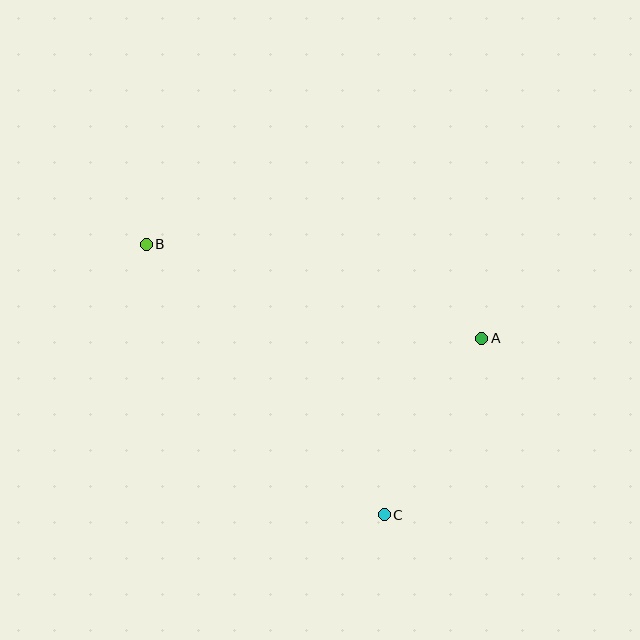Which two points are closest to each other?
Points A and C are closest to each other.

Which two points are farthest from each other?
Points B and C are farthest from each other.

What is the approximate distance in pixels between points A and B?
The distance between A and B is approximately 348 pixels.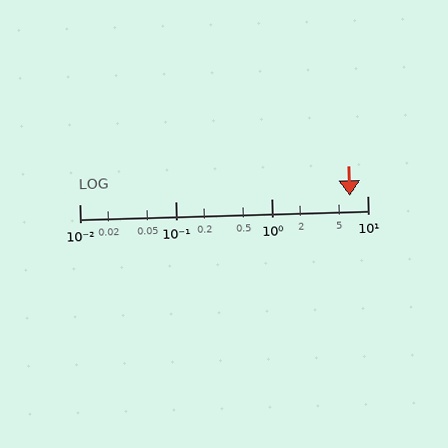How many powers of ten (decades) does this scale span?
The scale spans 3 decades, from 0.01 to 10.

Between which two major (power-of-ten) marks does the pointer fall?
The pointer is between 1 and 10.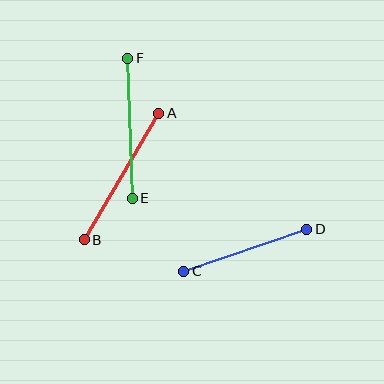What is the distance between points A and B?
The distance is approximately 147 pixels.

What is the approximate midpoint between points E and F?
The midpoint is at approximately (130, 128) pixels.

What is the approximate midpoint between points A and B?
The midpoint is at approximately (121, 177) pixels.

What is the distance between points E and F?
The distance is approximately 140 pixels.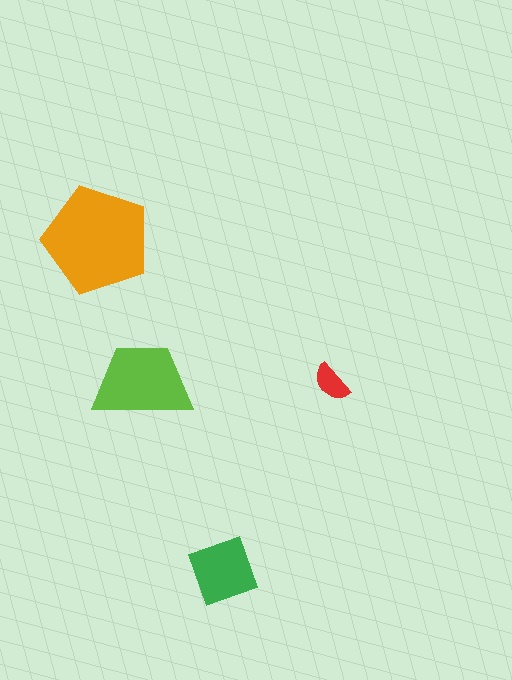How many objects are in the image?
There are 4 objects in the image.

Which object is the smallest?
The red semicircle.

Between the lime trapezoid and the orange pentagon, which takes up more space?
The orange pentagon.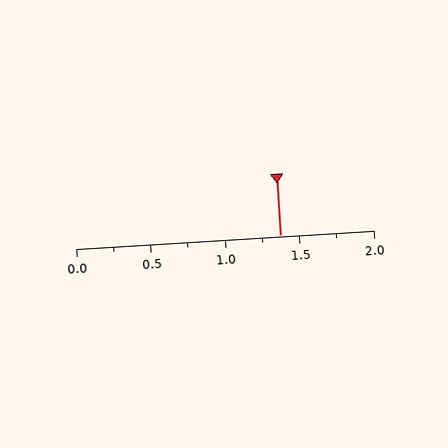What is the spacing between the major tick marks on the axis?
The major ticks are spaced 0.5 apart.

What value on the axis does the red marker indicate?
The marker indicates approximately 1.38.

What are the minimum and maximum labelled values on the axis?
The axis runs from 0.0 to 2.0.